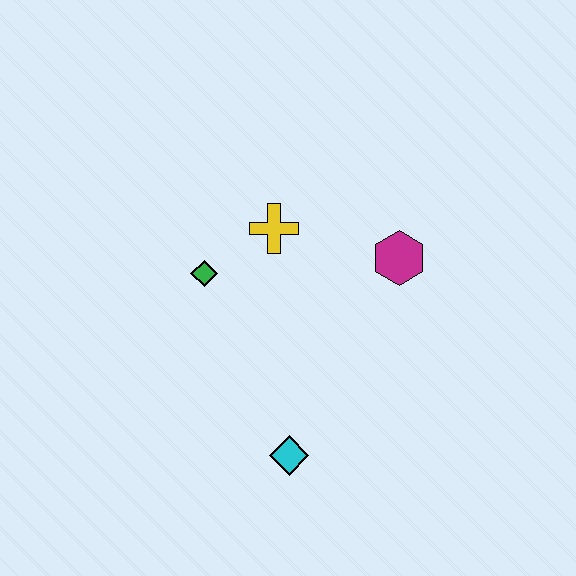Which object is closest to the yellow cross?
The green diamond is closest to the yellow cross.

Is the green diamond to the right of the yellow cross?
No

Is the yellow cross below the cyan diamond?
No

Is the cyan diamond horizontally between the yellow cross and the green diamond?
No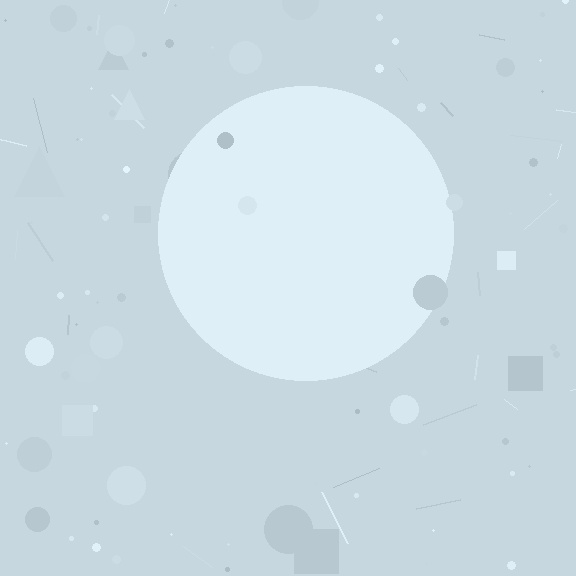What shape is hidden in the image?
A circle is hidden in the image.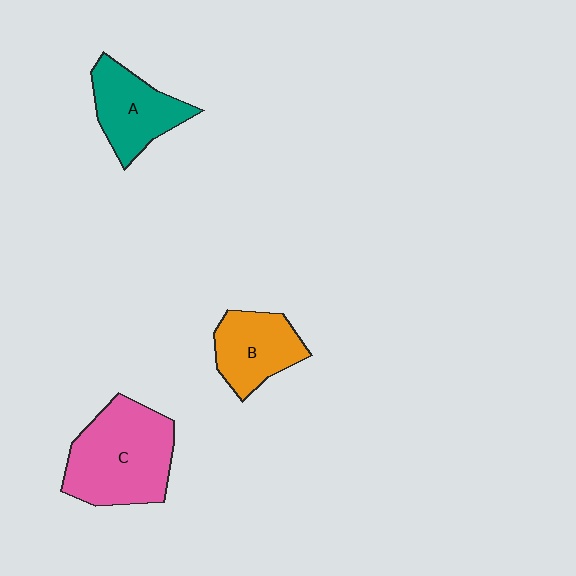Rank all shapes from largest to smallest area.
From largest to smallest: C (pink), A (teal), B (orange).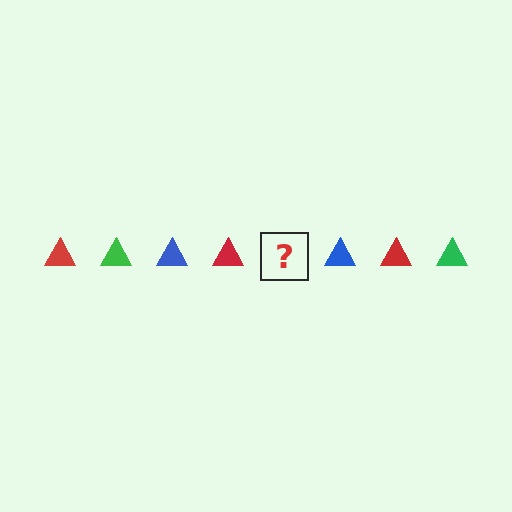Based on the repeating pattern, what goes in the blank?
The blank should be a green triangle.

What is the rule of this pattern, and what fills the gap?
The rule is that the pattern cycles through red, green, blue triangles. The gap should be filled with a green triangle.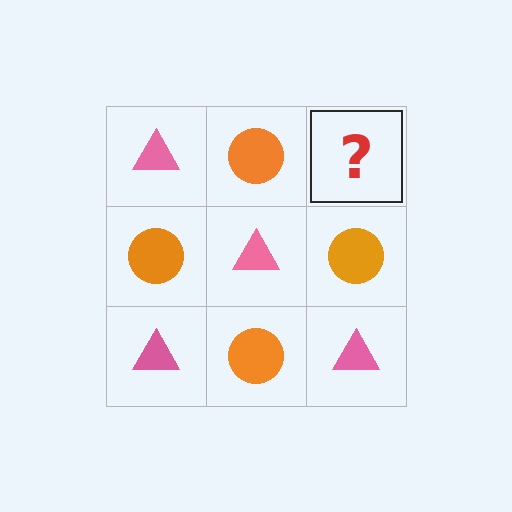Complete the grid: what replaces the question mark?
The question mark should be replaced with a pink triangle.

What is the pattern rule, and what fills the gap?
The rule is that it alternates pink triangle and orange circle in a checkerboard pattern. The gap should be filled with a pink triangle.